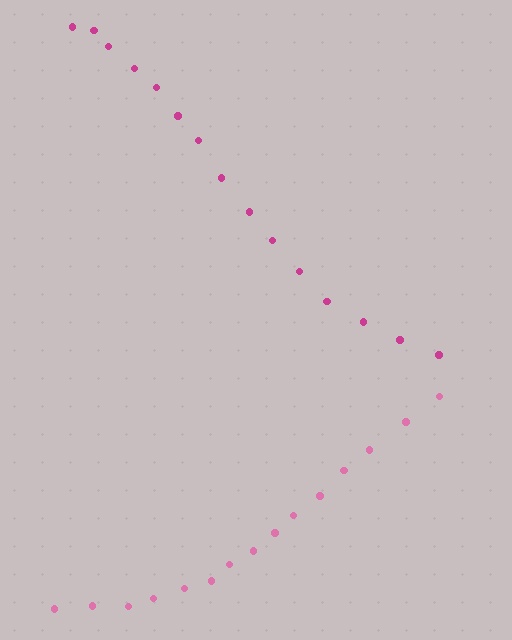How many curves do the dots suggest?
There are 2 distinct paths.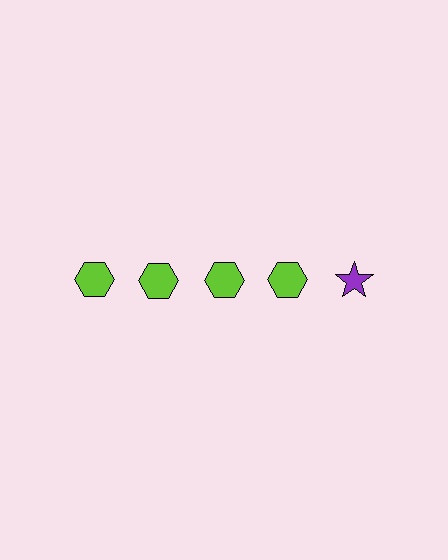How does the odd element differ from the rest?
It differs in both color (purple instead of lime) and shape (star instead of hexagon).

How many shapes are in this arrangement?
There are 5 shapes arranged in a grid pattern.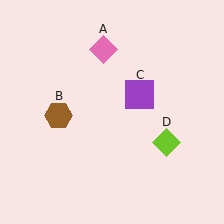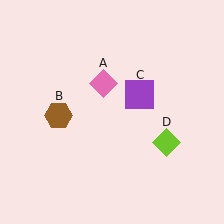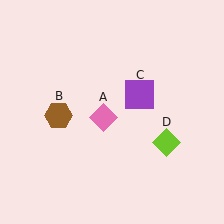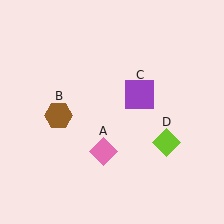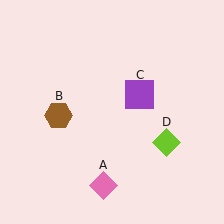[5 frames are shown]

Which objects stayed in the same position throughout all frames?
Brown hexagon (object B) and purple square (object C) and lime diamond (object D) remained stationary.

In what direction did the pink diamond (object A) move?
The pink diamond (object A) moved down.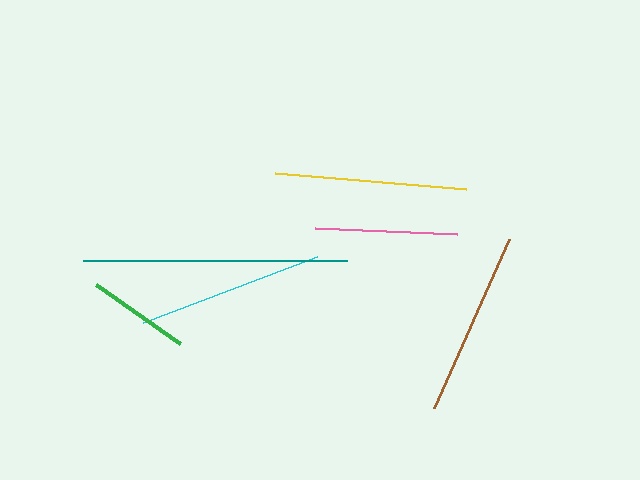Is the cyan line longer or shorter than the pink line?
The cyan line is longer than the pink line.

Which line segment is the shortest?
The green line is the shortest at approximately 103 pixels.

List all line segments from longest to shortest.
From longest to shortest: teal, yellow, cyan, brown, pink, green.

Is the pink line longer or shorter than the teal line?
The teal line is longer than the pink line.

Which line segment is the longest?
The teal line is the longest at approximately 263 pixels.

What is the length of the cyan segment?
The cyan segment is approximately 186 pixels long.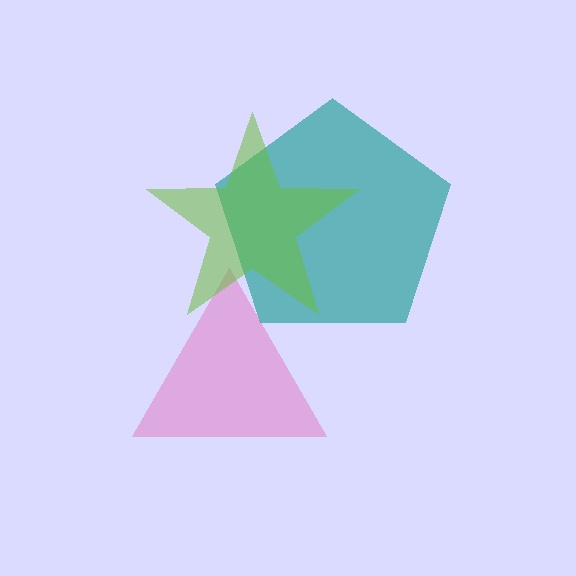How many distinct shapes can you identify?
There are 3 distinct shapes: a pink triangle, a teal pentagon, a lime star.